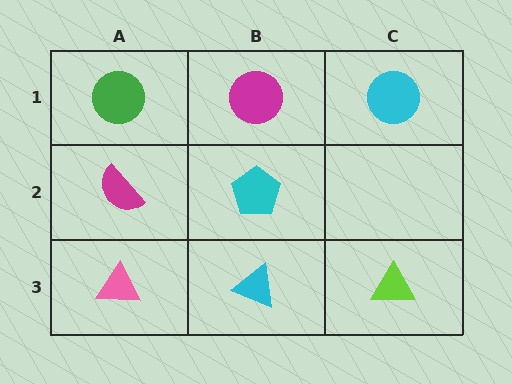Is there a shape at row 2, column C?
No, that cell is empty.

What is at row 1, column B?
A magenta circle.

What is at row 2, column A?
A magenta semicircle.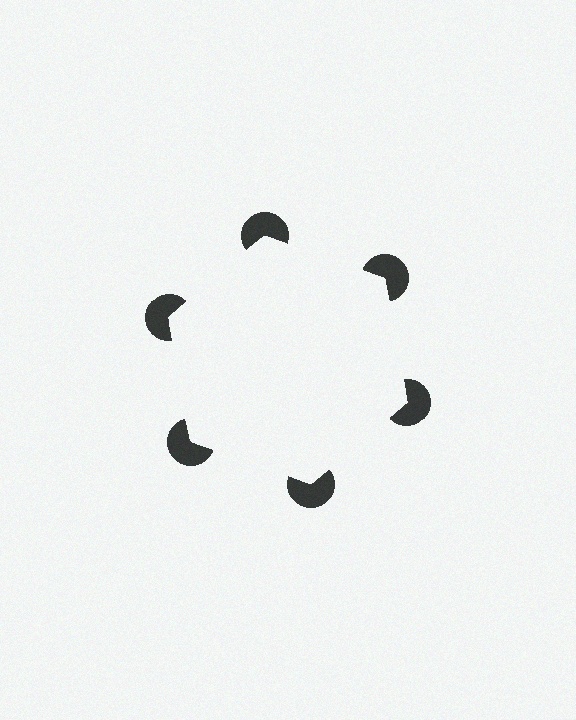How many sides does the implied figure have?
6 sides.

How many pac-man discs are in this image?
There are 6 — one at each vertex of the illusory hexagon.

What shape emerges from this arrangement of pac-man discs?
An illusory hexagon — its edges are inferred from the aligned wedge cuts in the pac-man discs, not physically drawn.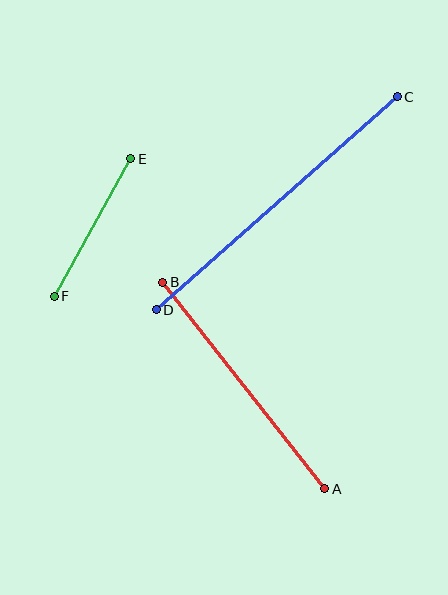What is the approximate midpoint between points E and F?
The midpoint is at approximately (92, 228) pixels.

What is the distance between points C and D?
The distance is approximately 321 pixels.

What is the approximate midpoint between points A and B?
The midpoint is at approximately (244, 385) pixels.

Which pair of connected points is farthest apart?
Points C and D are farthest apart.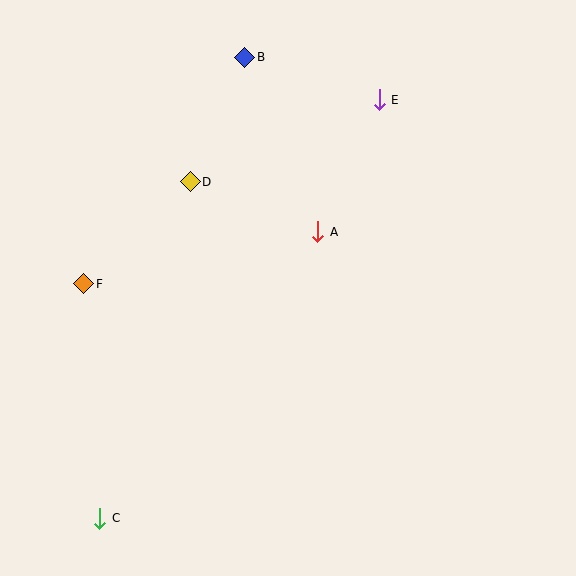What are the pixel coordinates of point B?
Point B is at (245, 57).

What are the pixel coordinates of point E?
Point E is at (379, 100).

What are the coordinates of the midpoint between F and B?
The midpoint between F and B is at (164, 170).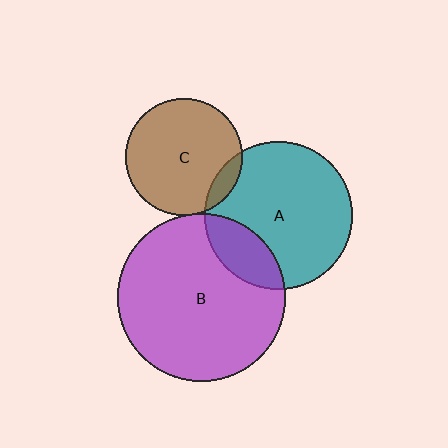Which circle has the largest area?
Circle B (purple).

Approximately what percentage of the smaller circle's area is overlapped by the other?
Approximately 20%.